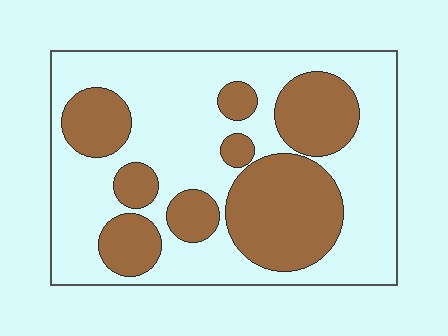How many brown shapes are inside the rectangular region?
8.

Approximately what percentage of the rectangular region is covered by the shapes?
Approximately 35%.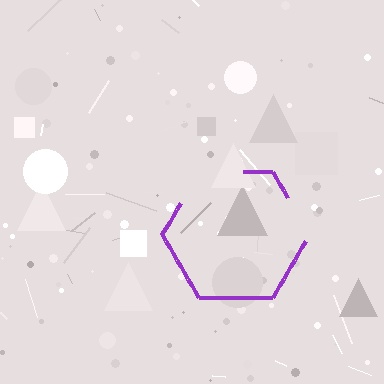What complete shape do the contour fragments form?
The contour fragments form a hexagon.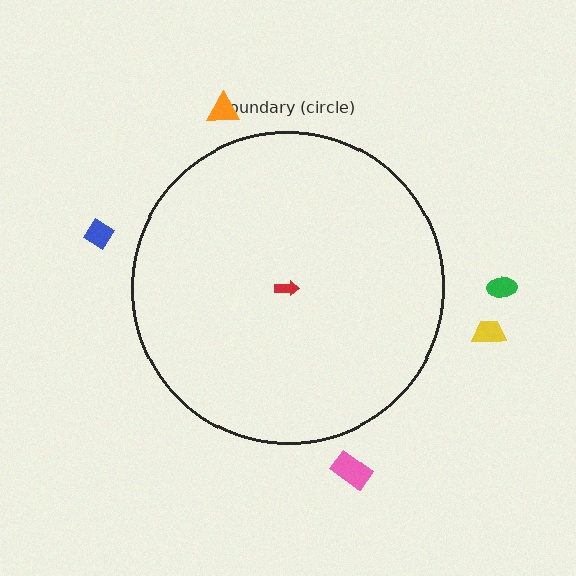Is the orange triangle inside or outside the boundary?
Outside.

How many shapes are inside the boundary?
1 inside, 5 outside.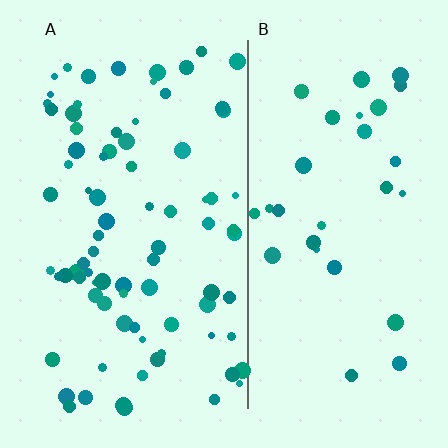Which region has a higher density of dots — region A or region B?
A (the left).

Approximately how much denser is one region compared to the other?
Approximately 2.7× — region A over region B.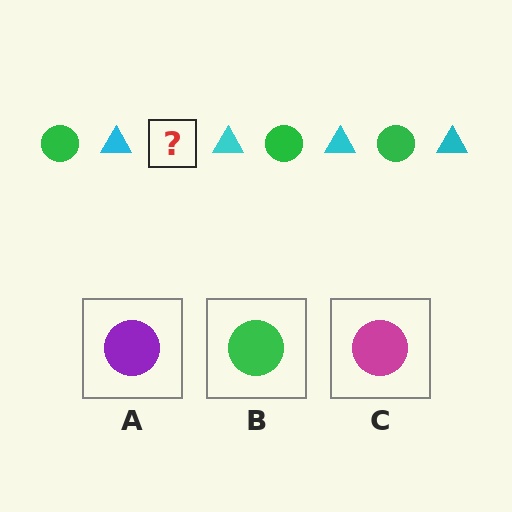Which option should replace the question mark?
Option B.